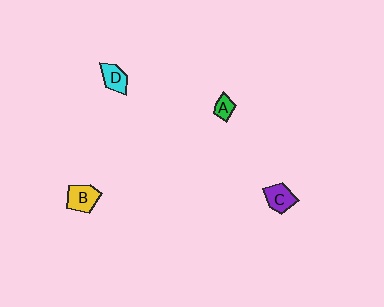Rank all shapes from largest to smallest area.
From largest to smallest: B (yellow), C (purple), D (cyan), A (green).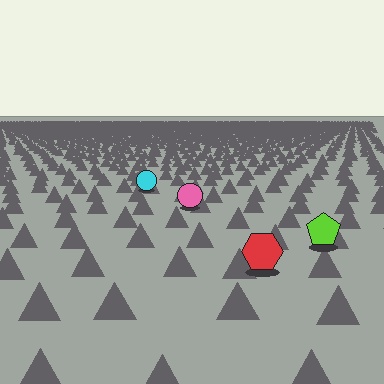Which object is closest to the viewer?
The red hexagon is closest. The texture marks near it are larger and more spread out.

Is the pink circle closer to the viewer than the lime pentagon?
No. The lime pentagon is closer — you can tell from the texture gradient: the ground texture is coarser near it.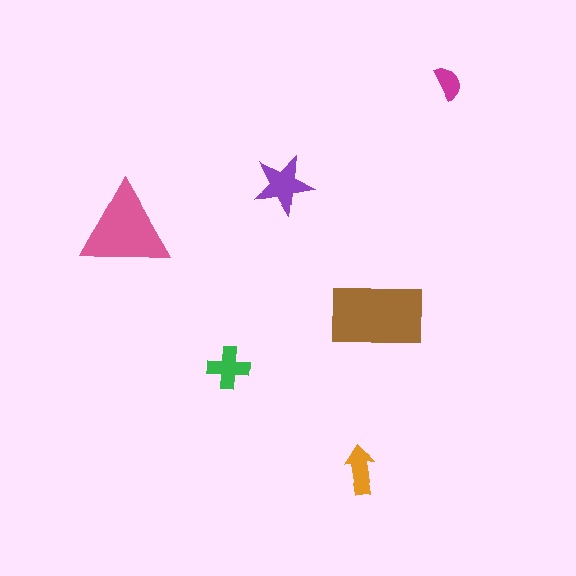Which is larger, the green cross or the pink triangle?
The pink triangle.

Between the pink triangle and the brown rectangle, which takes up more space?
The brown rectangle.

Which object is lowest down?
The orange arrow is bottommost.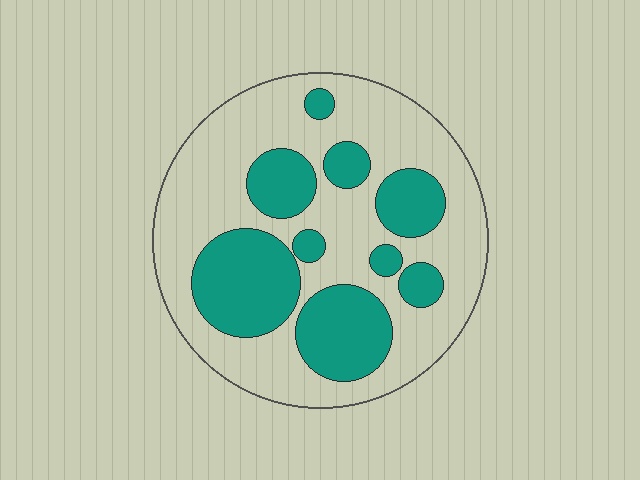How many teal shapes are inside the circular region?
9.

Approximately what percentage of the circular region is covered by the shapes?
Approximately 35%.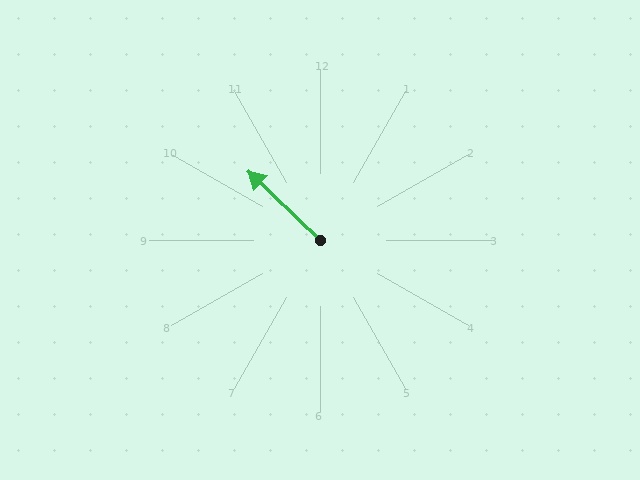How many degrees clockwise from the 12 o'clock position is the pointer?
Approximately 314 degrees.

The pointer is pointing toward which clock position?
Roughly 10 o'clock.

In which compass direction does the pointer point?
Northwest.